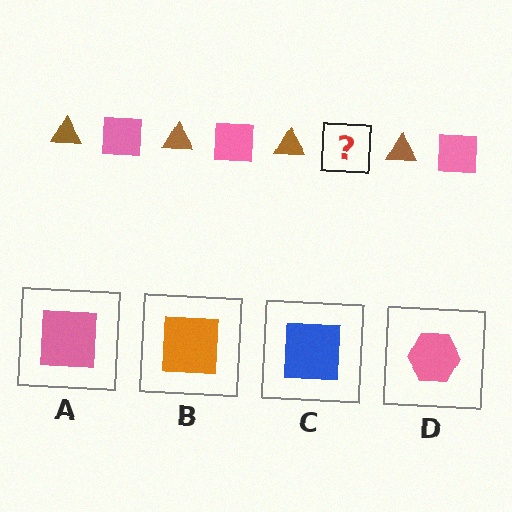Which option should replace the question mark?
Option A.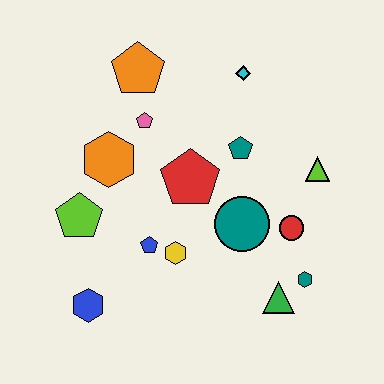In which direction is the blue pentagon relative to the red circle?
The blue pentagon is to the left of the red circle.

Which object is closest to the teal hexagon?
The green triangle is closest to the teal hexagon.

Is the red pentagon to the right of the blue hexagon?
Yes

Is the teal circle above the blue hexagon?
Yes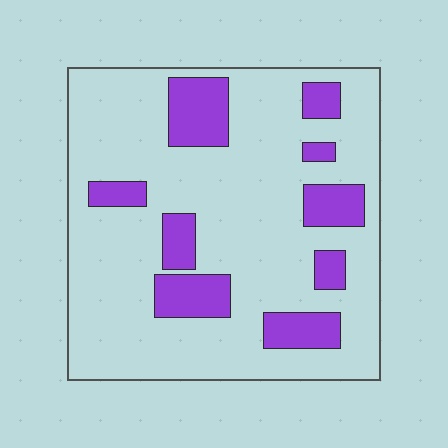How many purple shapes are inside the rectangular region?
9.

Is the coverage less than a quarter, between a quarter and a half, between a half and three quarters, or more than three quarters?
Less than a quarter.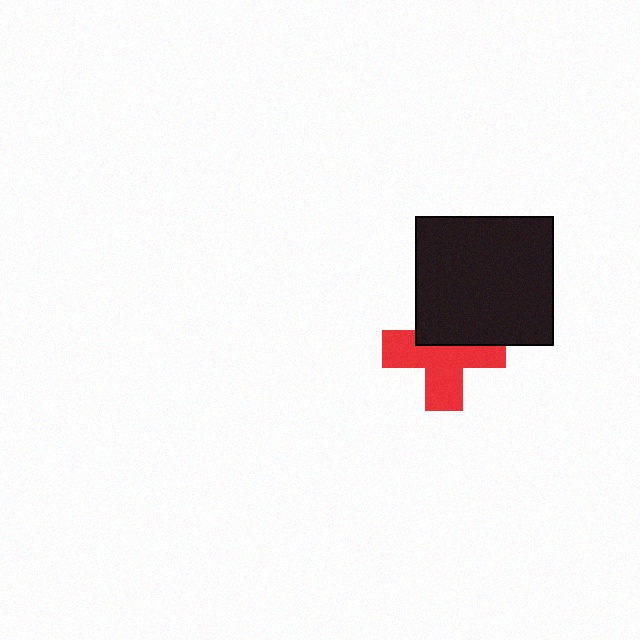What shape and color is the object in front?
The object in front is a black rectangle.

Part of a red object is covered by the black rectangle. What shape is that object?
It is a cross.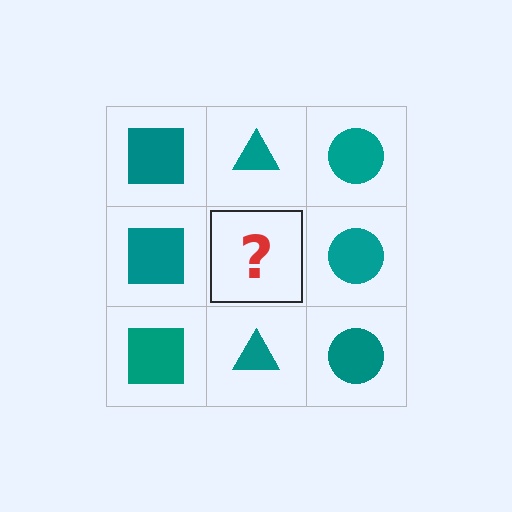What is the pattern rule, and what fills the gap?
The rule is that each column has a consistent shape. The gap should be filled with a teal triangle.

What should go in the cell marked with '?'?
The missing cell should contain a teal triangle.